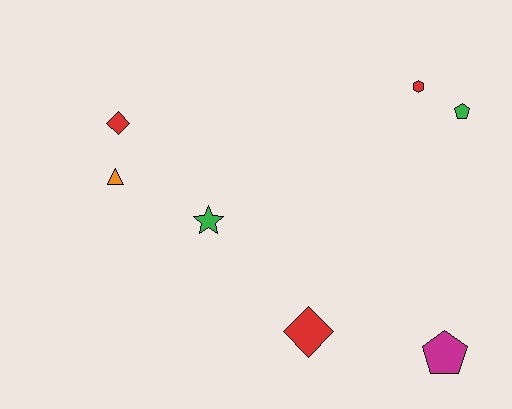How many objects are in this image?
There are 7 objects.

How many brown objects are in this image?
There are no brown objects.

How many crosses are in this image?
There are no crosses.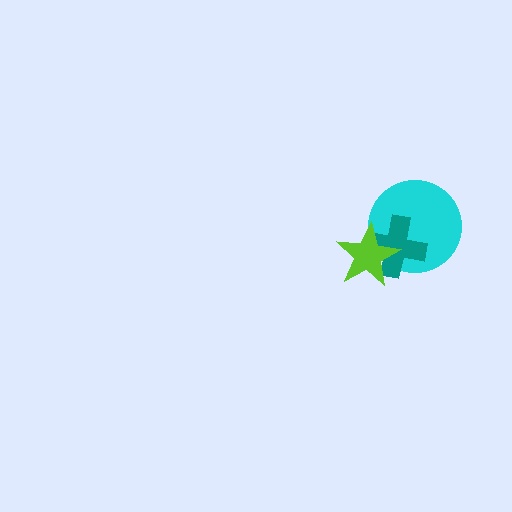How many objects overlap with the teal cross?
2 objects overlap with the teal cross.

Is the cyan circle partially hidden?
Yes, it is partially covered by another shape.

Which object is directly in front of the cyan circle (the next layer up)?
The teal cross is directly in front of the cyan circle.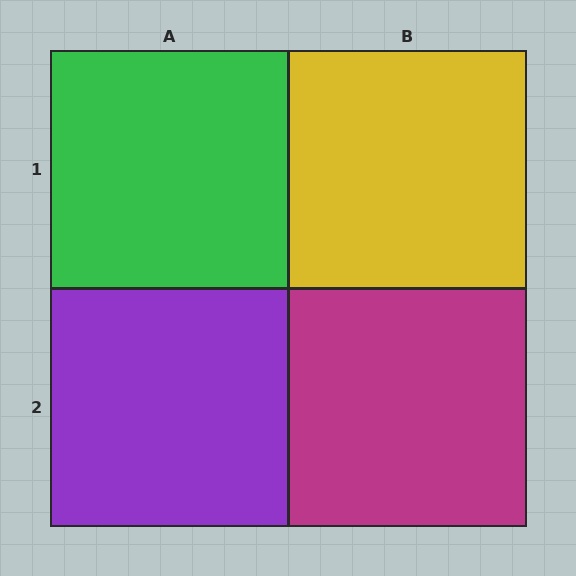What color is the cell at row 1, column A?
Green.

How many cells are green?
1 cell is green.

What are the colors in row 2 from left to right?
Purple, magenta.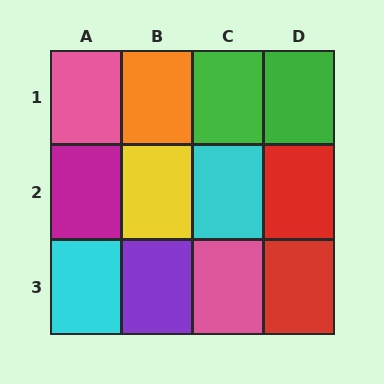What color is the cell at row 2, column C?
Cyan.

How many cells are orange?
1 cell is orange.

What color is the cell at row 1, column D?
Green.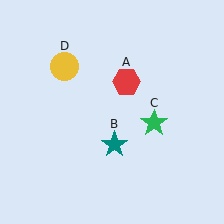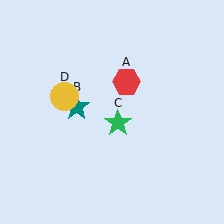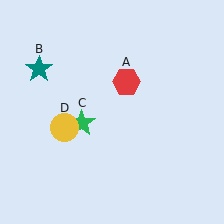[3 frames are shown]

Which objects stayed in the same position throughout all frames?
Red hexagon (object A) remained stationary.